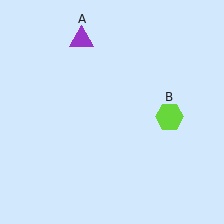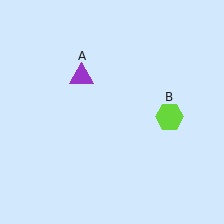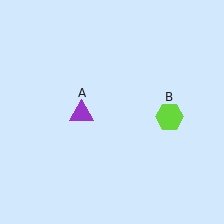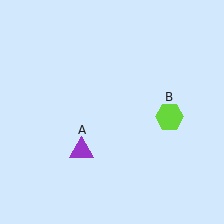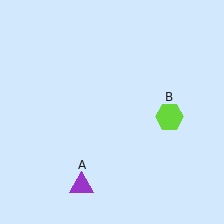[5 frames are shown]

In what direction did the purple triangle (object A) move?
The purple triangle (object A) moved down.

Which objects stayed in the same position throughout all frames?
Lime hexagon (object B) remained stationary.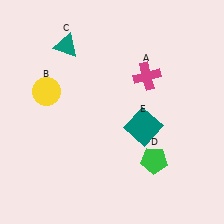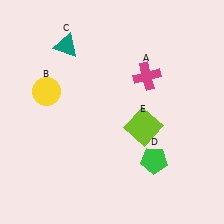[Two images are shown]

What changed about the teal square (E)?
In Image 1, E is teal. In Image 2, it changed to lime.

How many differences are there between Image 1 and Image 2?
There is 1 difference between the two images.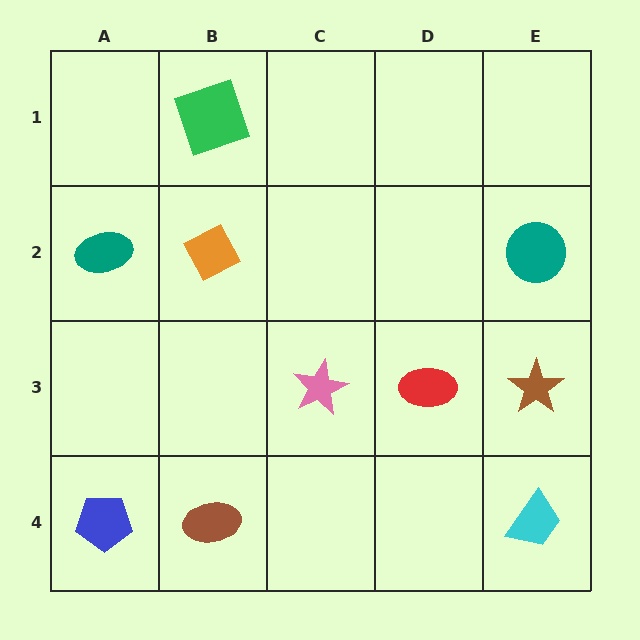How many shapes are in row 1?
1 shape.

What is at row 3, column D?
A red ellipse.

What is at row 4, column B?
A brown ellipse.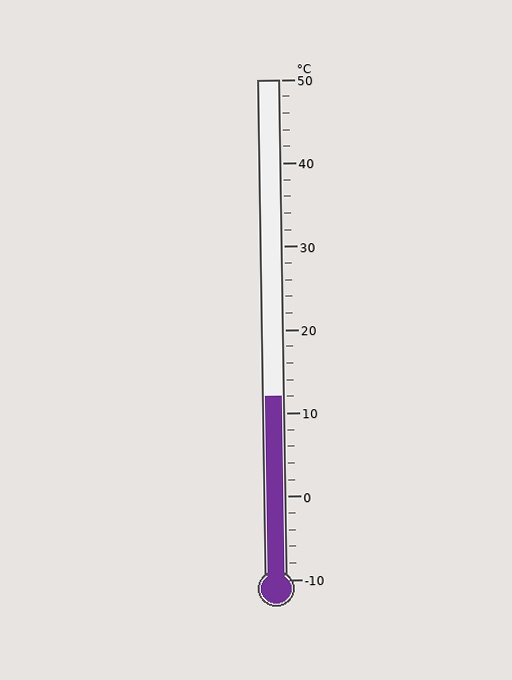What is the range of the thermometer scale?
The thermometer scale ranges from -10°C to 50°C.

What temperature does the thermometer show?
The thermometer shows approximately 12°C.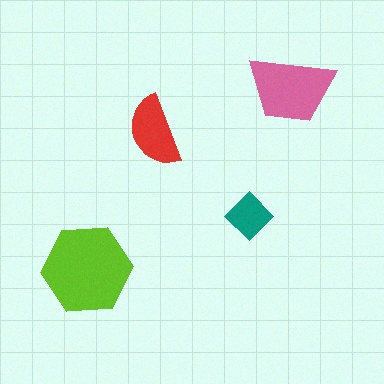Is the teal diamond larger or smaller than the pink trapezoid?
Smaller.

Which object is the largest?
The lime hexagon.